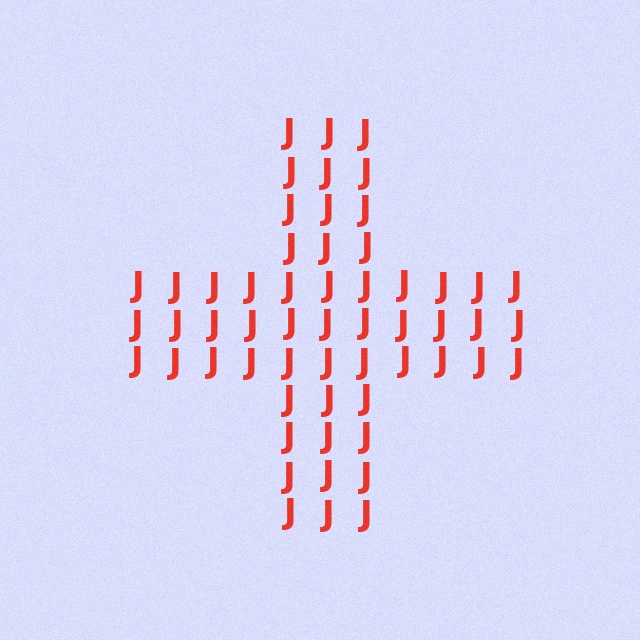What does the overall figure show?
The overall figure shows a cross.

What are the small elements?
The small elements are letter J's.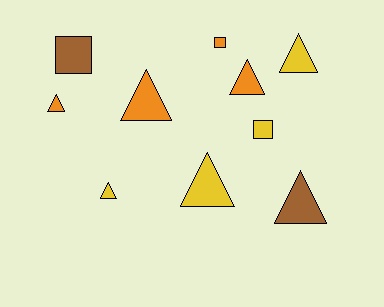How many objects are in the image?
There are 10 objects.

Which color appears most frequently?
Orange, with 4 objects.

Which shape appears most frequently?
Triangle, with 7 objects.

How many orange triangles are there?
There are 3 orange triangles.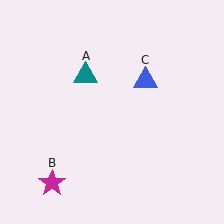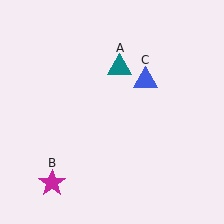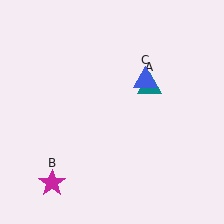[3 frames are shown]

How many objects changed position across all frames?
1 object changed position: teal triangle (object A).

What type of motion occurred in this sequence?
The teal triangle (object A) rotated clockwise around the center of the scene.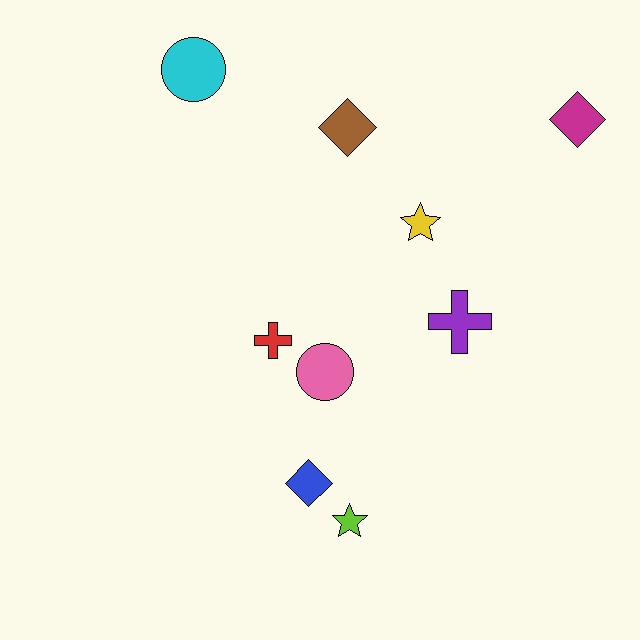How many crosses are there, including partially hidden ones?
There are 2 crosses.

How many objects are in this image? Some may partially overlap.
There are 9 objects.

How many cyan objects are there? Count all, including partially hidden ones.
There is 1 cyan object.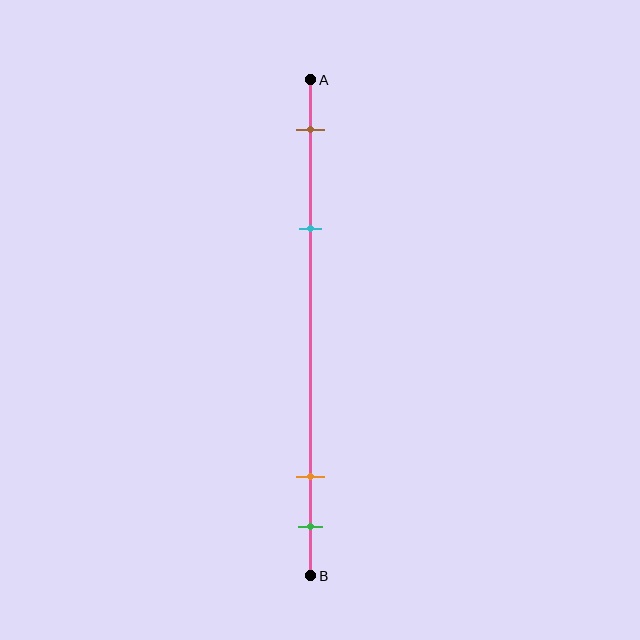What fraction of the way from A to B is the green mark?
The green mark is approximately 90% (0.9) of the way from A to B.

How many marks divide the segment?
There are 4 marks dividing the segment.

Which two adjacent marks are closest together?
The orange and green marks are the closest adjacent pair.